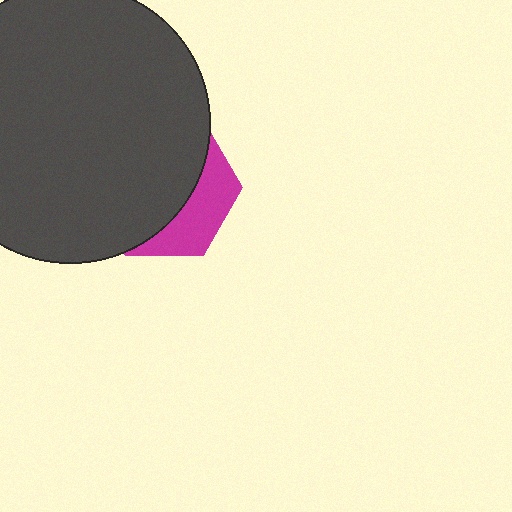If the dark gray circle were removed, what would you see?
You would see the complete magenta hexagon.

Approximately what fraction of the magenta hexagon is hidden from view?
Roughly 68% of the magenta hexagon is hidden behind the dark gray circle.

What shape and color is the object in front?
The object in front is a dark gray circle.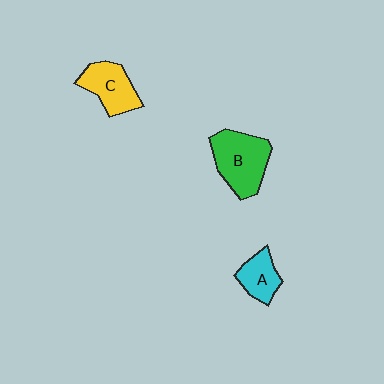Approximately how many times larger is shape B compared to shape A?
Approximately 1.9 times.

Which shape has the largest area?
Shape B (green).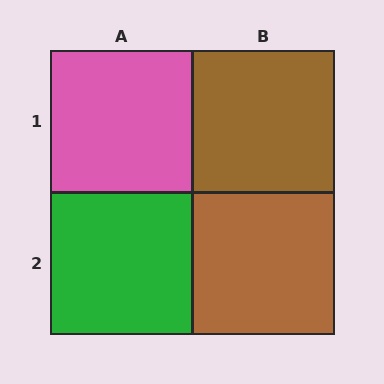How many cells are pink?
1 cell is pink.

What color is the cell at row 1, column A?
Pink.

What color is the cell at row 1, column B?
Brown.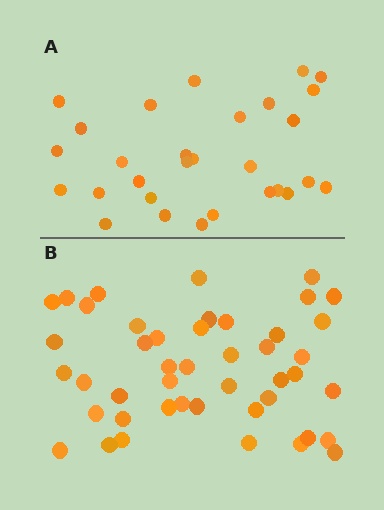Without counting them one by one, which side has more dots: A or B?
Region B (the bottom region) has more dots.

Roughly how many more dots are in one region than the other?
Region B has approximately 15 more dots than region A.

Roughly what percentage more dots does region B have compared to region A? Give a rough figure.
About 55% more.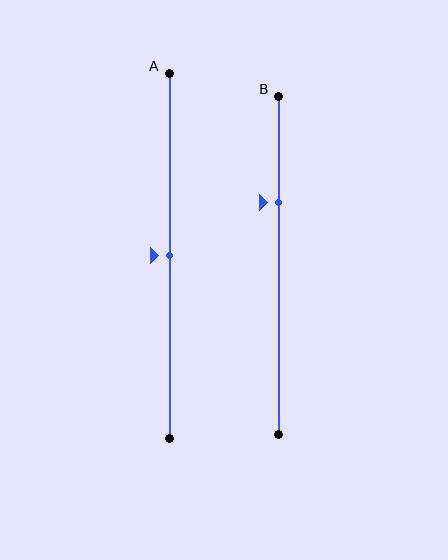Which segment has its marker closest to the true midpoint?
Segment A has its marker closest to the true midpoint.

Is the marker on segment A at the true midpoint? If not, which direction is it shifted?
Yes, the marker on segment A is at the true midpoint.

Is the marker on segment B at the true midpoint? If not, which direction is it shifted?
No, the marker on segment B is shifted upward by about 19% of the segment length.